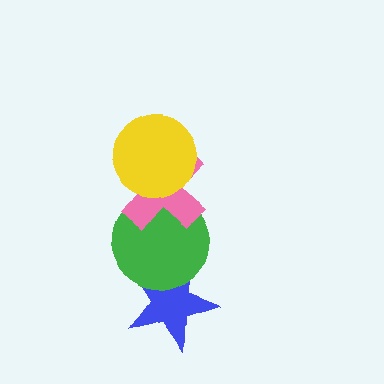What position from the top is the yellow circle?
The yellow circle is 1st from the top.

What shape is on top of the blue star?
The green circle is on top of the blue star.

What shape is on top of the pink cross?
The yellow circle is on top of the pink cross.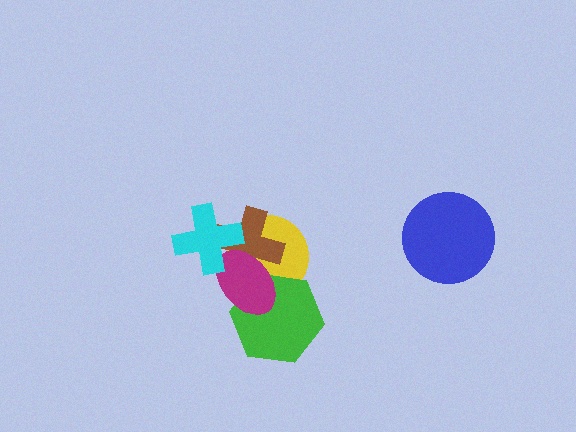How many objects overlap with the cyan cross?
3 objects overlap with the cyan cross.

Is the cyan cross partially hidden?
No, no other shape covers it.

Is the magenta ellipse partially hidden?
Yes, it is partially covered by another shape.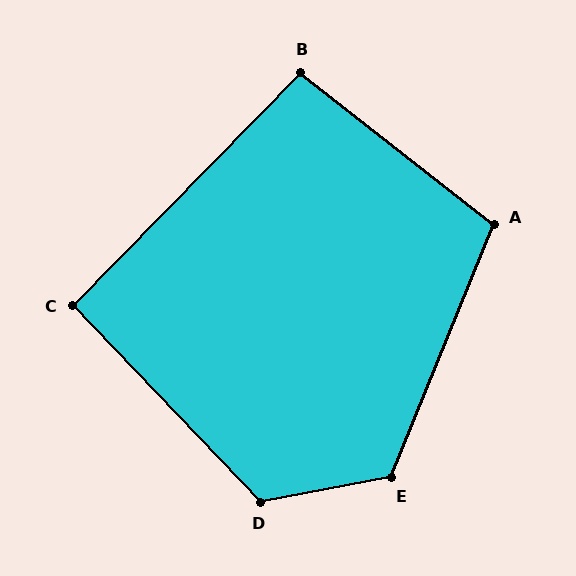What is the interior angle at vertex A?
Approximately 106 degrees (obtuse).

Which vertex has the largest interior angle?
D, at approximately 123 degrees.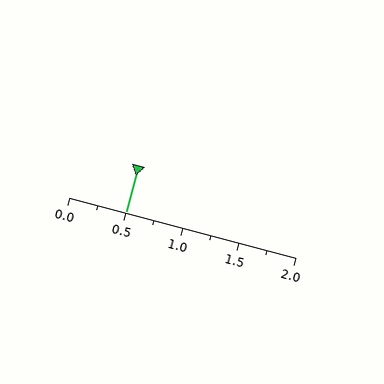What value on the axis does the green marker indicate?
The marker indicates approximately 0.5.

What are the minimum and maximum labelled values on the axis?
The axis runs from 0.0 to 2.0.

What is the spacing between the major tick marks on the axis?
The major ticks are spaced 0.5 apart.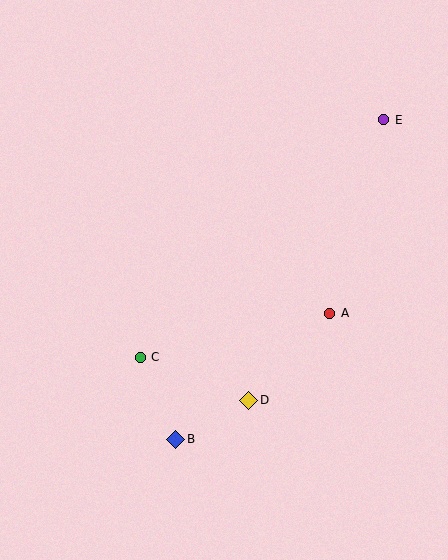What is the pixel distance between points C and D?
The distance between C and D is 116 pixels.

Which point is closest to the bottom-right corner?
Point D is closest to the bottom-right corner.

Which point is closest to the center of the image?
Point A at (330, 313) is closest to the center.